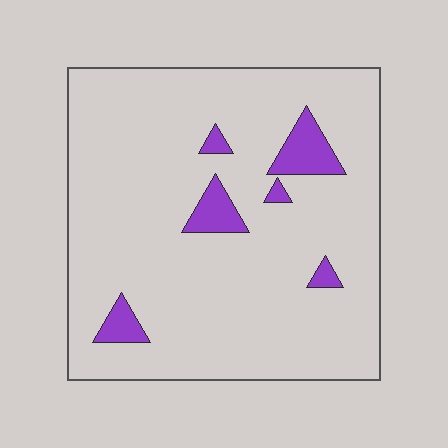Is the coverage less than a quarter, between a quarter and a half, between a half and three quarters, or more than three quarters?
Less than a quarter.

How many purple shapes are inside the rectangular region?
6.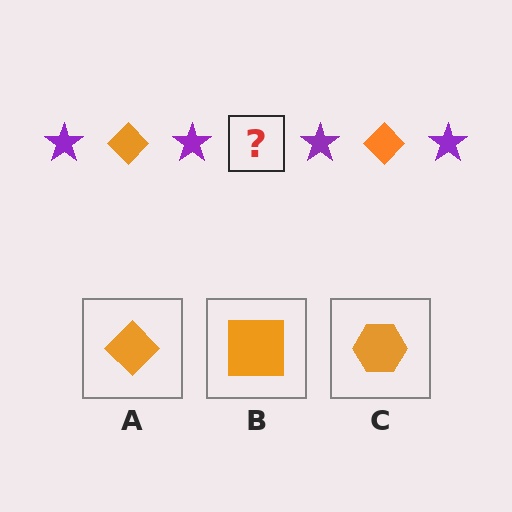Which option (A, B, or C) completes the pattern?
A.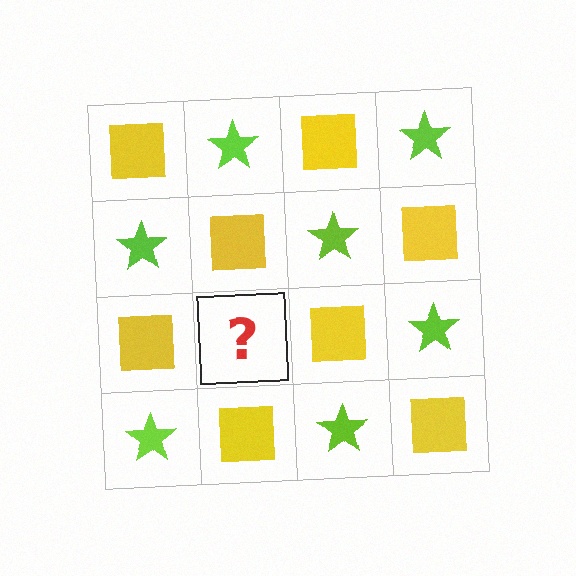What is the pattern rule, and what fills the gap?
The rule is that it alternates yellow square and lime star in a checkerboard pattern. The gap should be filled with a lime star.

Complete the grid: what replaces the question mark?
The question mark should be replaced with a lime star.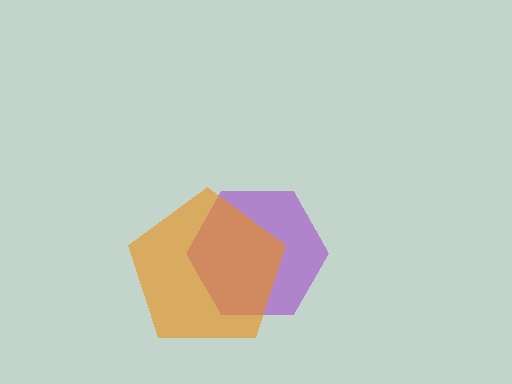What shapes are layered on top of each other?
The layered shapes are: a purple hexagon, an orange pentagon.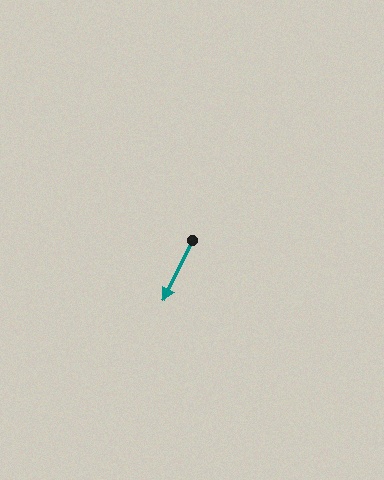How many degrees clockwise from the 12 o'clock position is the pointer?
Approximately 206 degrees.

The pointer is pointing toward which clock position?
Roughly 7 o'clock.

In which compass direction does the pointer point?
Southwest.